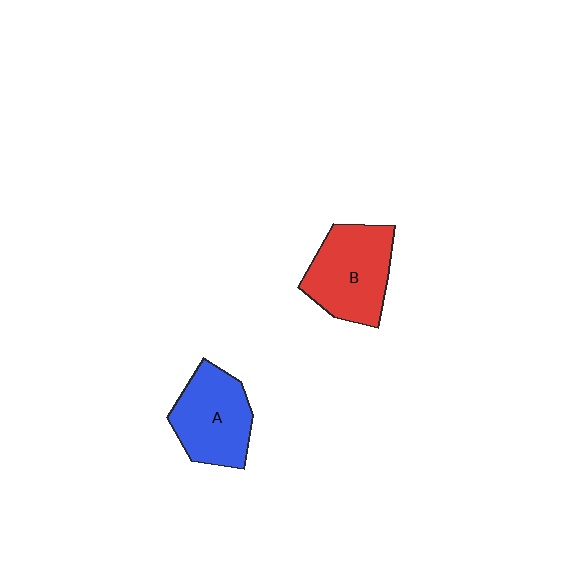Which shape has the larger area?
Shape B (red).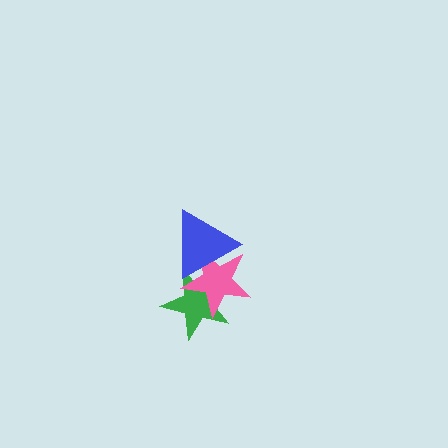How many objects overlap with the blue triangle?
2 objects overlap with the blue triangle.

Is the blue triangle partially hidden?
No, no other shape covers it.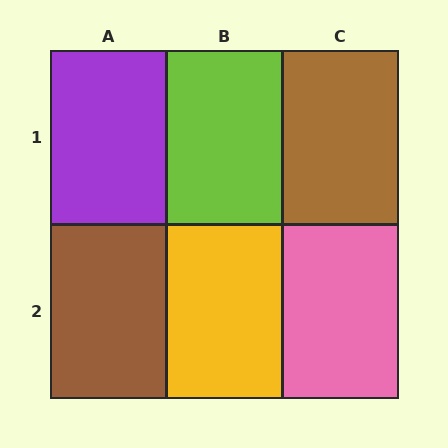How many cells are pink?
1 cell is pink.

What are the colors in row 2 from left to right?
Brown, yellow, pink.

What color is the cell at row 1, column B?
Lime.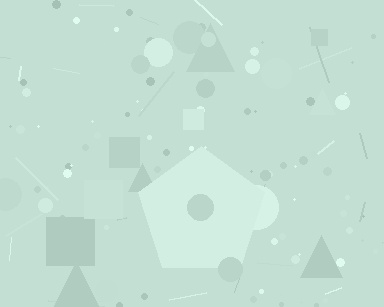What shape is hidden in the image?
A pentagon is hidden in the image.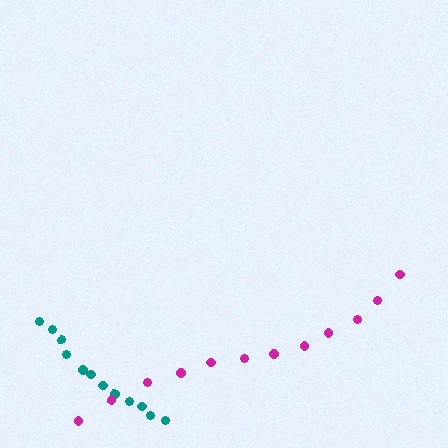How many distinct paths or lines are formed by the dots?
There are 2 distinct paths.